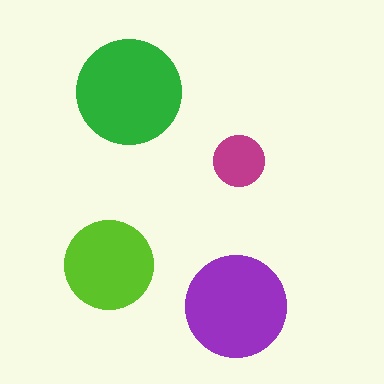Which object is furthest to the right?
The magenta circle is rightmost.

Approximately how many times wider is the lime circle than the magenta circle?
About 2 times wider.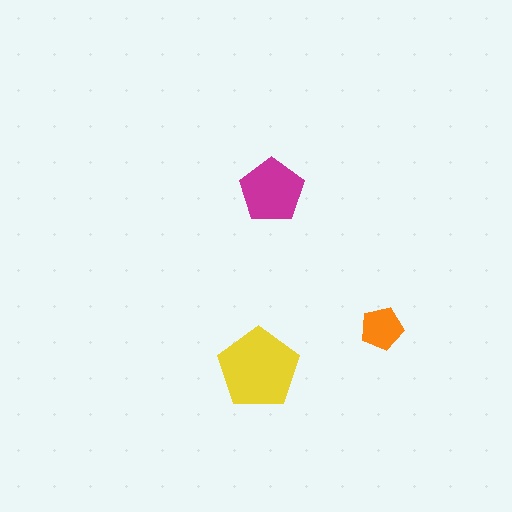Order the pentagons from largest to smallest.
the yellow one, the magenta one, the orange one.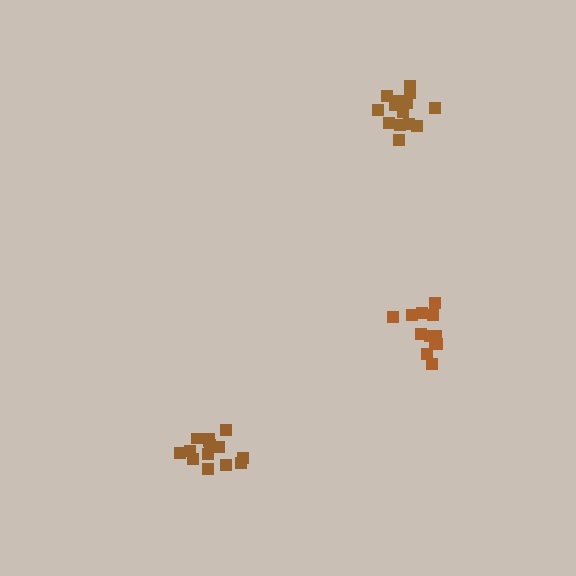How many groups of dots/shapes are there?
There are 3 groups.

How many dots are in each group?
Group 1: 12 dots, Group 2: 14 dots, Group 3: 14 dots (40 total).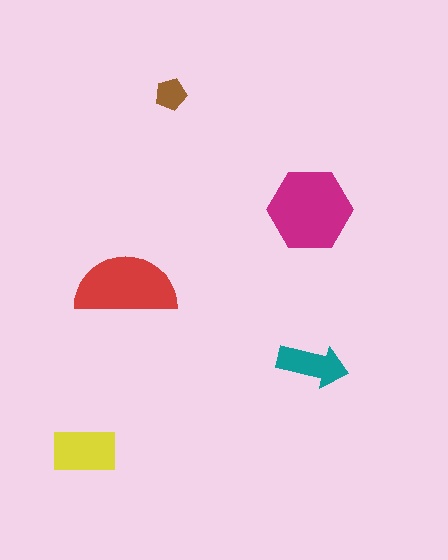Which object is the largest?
The magenta hexagon.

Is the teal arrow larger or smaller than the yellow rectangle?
Smaller.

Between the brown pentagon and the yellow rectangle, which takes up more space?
The yellow rectangle.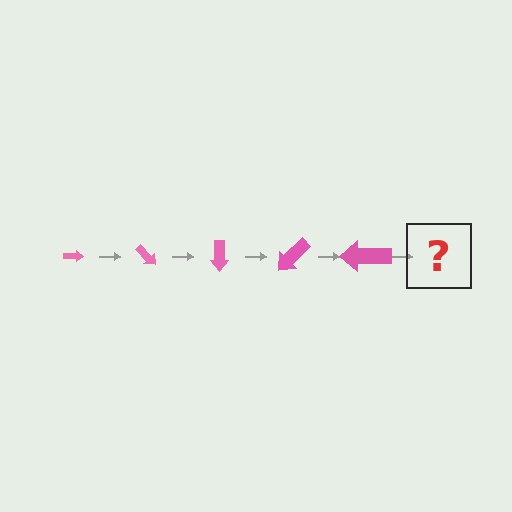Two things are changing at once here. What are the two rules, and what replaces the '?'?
The two rules are that the arrow grows larger each step and it rotates 45 degrees each step. The '?' should be an arrow, larger than the previous one and rotated 225 degrees from the start.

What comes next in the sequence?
The next element should be an arrow, larger than the previous one and rotated 225 degrees from the start.